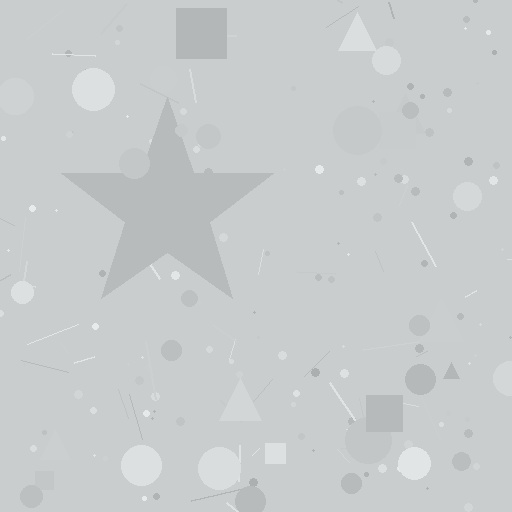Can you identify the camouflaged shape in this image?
The camouflaged shape is a star.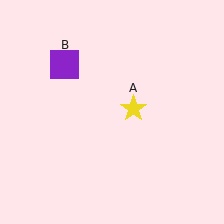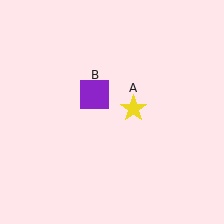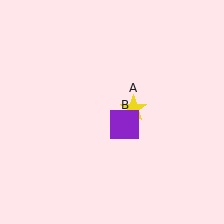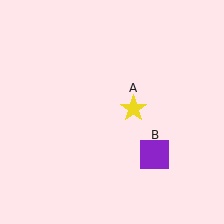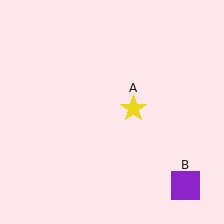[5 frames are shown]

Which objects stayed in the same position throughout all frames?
Yellow star (object A) remained stationary.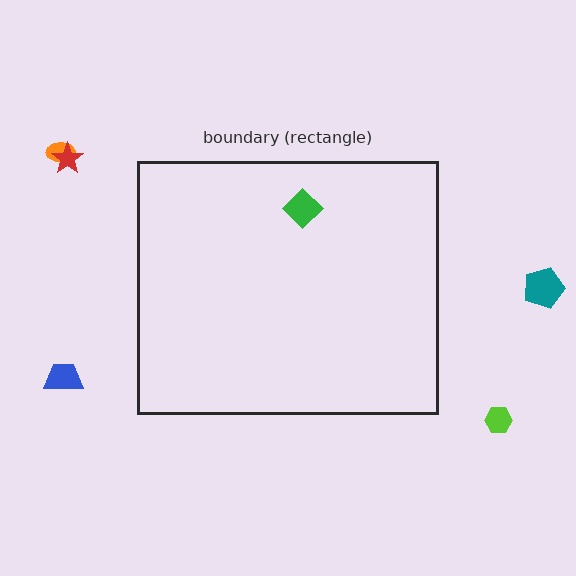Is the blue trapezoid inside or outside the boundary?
Outside.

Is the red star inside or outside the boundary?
Outside.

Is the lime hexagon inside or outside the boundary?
Outside.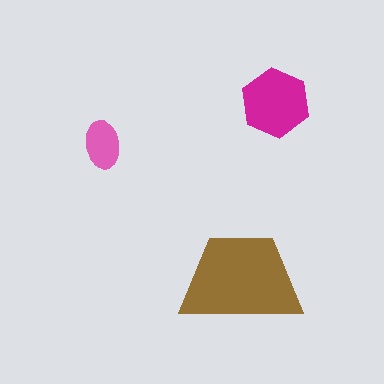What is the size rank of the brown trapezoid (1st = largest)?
1st.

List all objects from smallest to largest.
The pink ellipse, the magenta hexagon, the brown trapezoid.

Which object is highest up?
The magenta hexagon is topmost.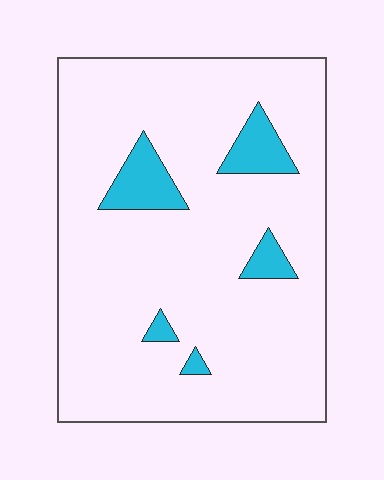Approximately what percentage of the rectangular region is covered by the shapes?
Approximately 10%.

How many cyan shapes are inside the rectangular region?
5.